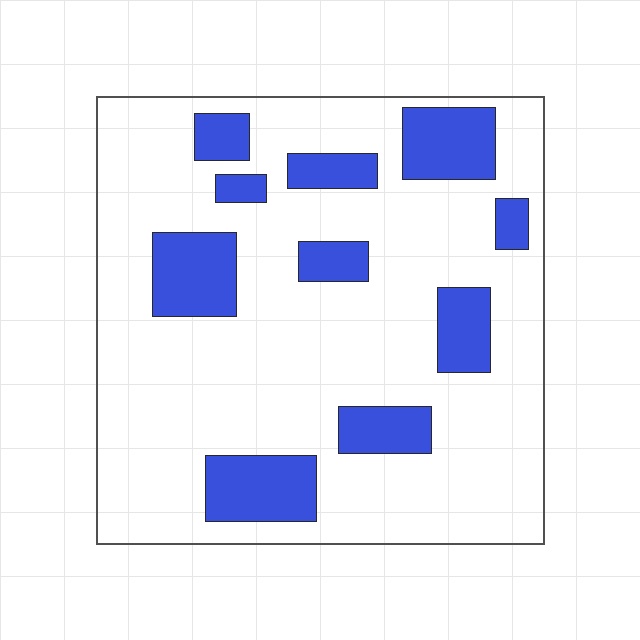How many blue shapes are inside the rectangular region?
10.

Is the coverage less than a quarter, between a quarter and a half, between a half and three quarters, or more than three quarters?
Less than a quarter.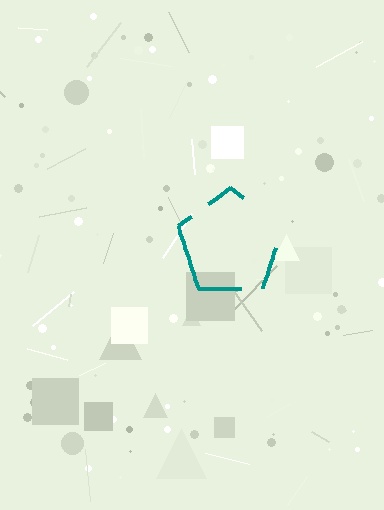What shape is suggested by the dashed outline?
The dashed outline suggests a pentagon.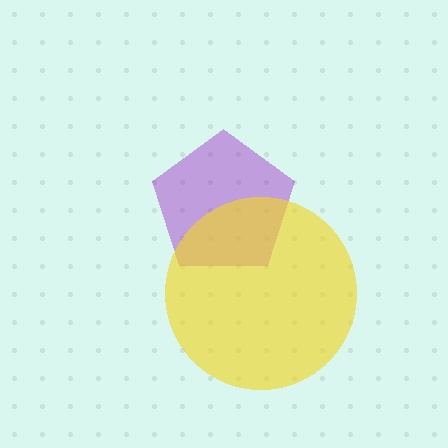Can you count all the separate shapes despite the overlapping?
Yes, there are 2 separate shapes.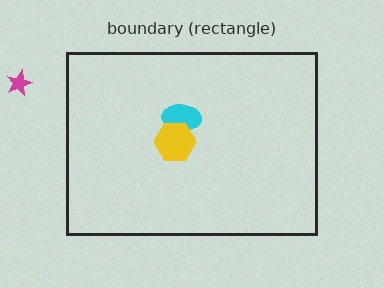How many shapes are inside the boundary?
2 inside, 1 outside.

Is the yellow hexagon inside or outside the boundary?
Inside.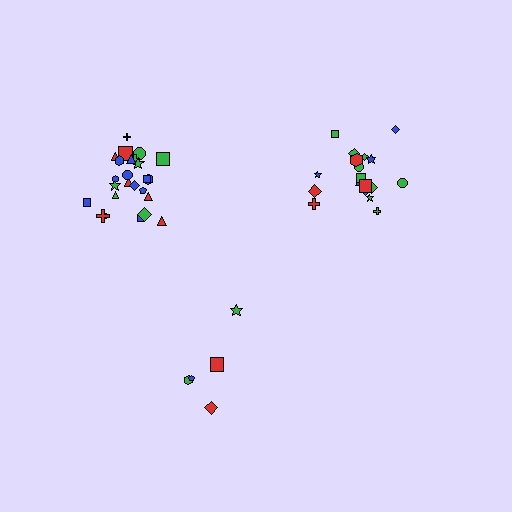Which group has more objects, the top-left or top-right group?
The top-left group.